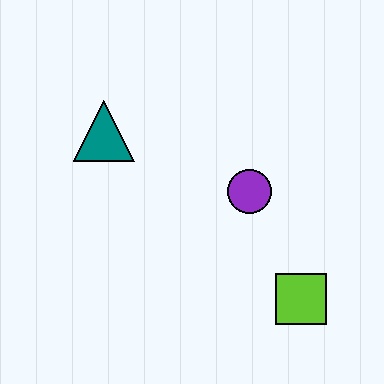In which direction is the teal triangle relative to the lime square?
The teal triangle is to the left of the lime square.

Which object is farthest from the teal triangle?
The lime square is farthest from the teal triangle.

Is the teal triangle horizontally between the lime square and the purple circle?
No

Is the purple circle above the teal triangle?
No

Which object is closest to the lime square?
The purple circle is closest to the lime square.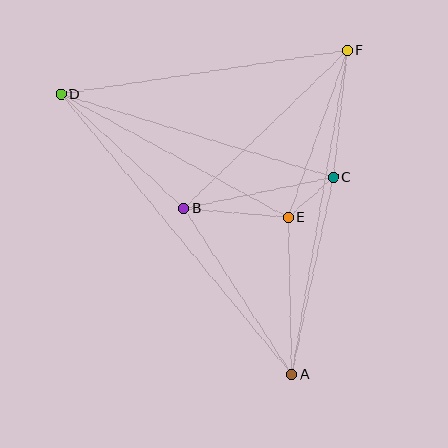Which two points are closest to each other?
Points C and E are closest to each other.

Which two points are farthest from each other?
Points A and D are farthest from each other.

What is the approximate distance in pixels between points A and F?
The distance between A and F is approximately 329 pixels.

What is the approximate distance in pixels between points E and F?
The distance between E and F is approximately 177 pixels.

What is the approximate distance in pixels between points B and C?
The distance between B and C is approximately 153 pixels.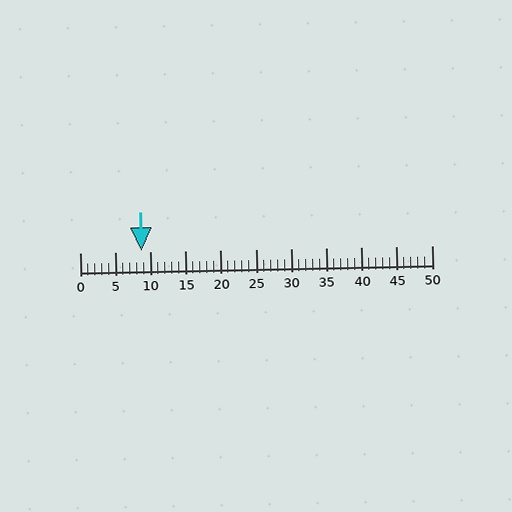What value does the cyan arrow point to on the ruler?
The cyan arrow points to approximately 9.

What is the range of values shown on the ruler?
The ruler shows values from 0 to 50.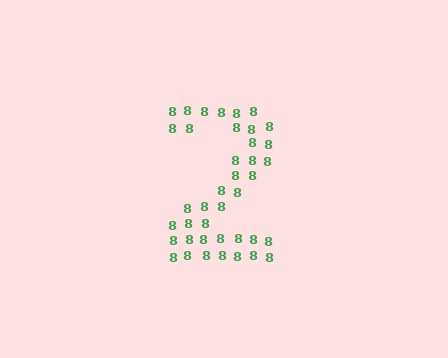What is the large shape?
The large shape is the digit 2.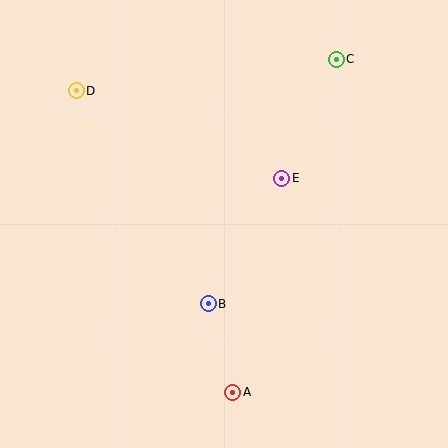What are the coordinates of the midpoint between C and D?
The midpoint between C and D is at (206, 75).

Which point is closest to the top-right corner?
Point C is closest to the top-right corner.